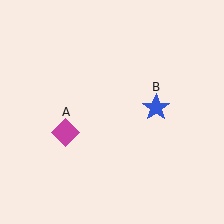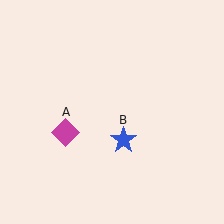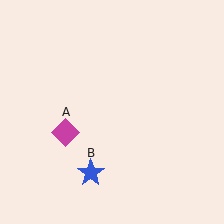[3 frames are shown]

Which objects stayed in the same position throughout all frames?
Magenta diamond (object A) remained stationary.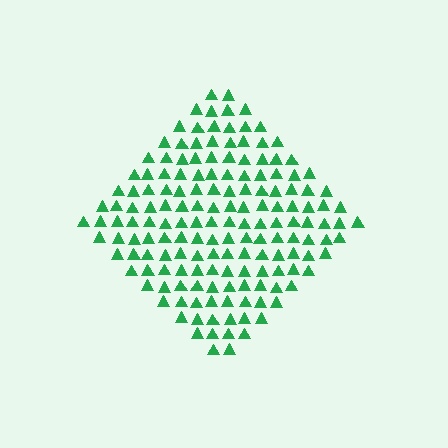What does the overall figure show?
The overall figure shows a diamond.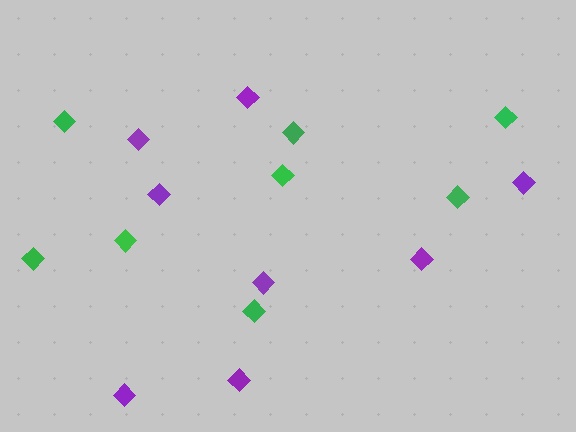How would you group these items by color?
There are 2 groups: one group of purple diamonds (8) and one group of green diamonds (8).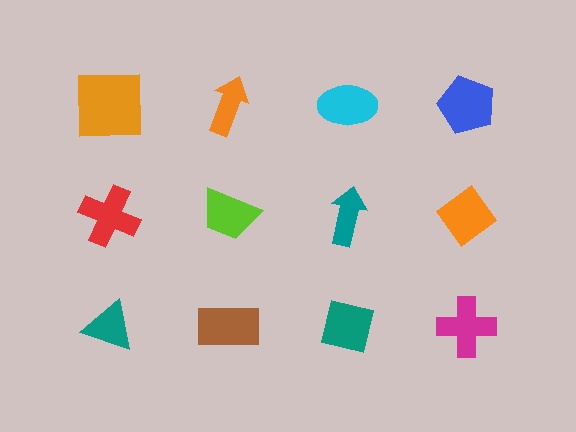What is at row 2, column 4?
An orange diamond.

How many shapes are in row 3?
4 shapes.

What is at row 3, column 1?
A teal triangle.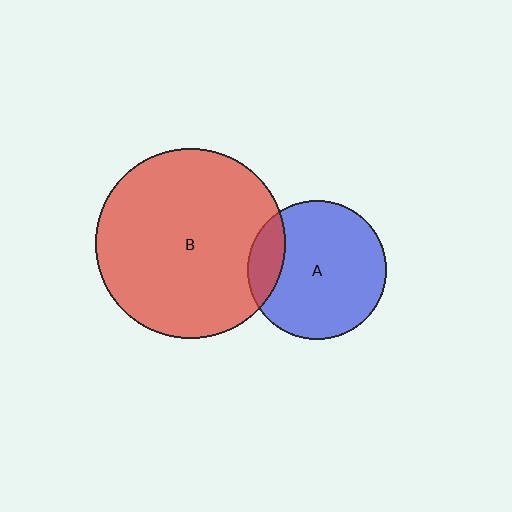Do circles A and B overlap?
Yes.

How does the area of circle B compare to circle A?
Approximately 1.9 times.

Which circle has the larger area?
Circle B (red).